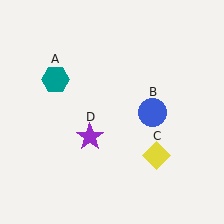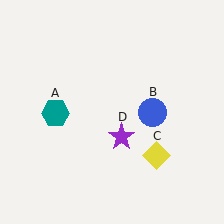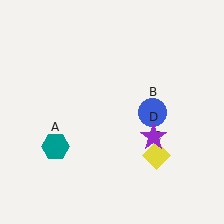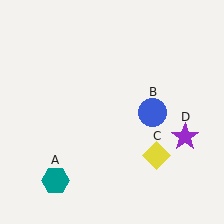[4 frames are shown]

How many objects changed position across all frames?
2 objects changed position: teal hexagon (object A), purple star (object D).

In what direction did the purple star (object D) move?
The purple star (object D) moved right.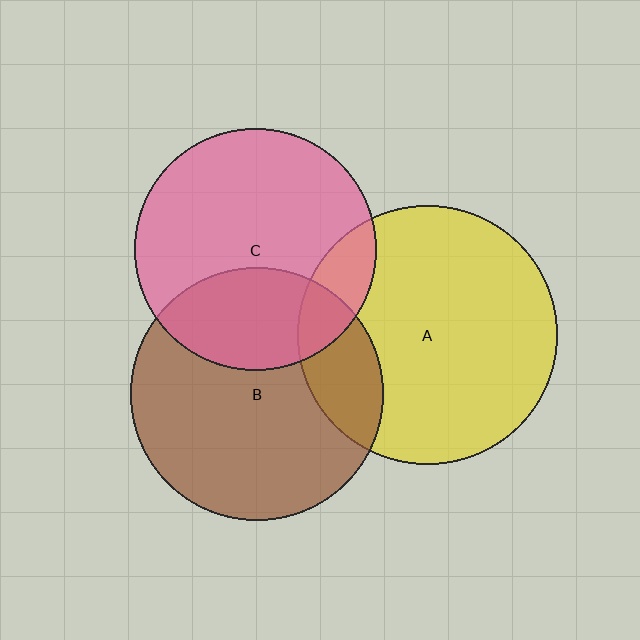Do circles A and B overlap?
Yes.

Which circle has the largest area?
Circle A (yellow).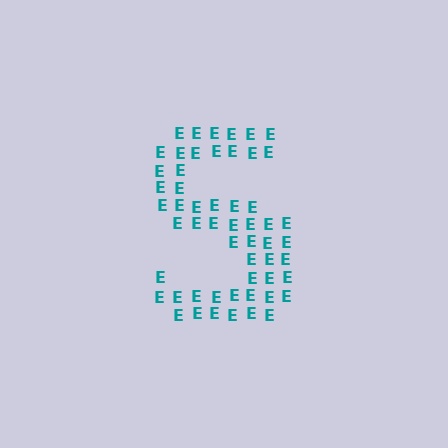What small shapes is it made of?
It is made of small letter E's.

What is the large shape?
The large shape is the letter S.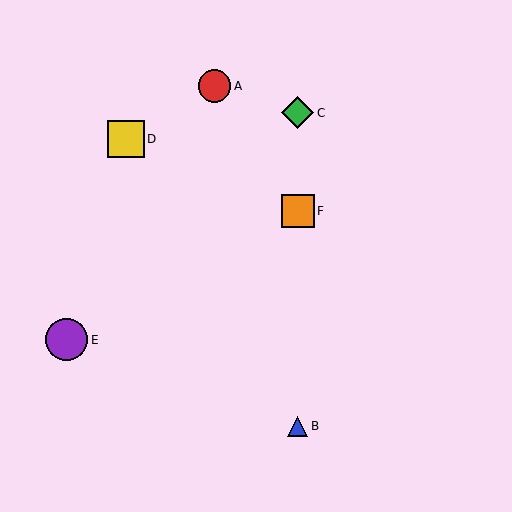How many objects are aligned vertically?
3 objects (B, C, F) are aligned vertically.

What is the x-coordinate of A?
Object A is at x≈215.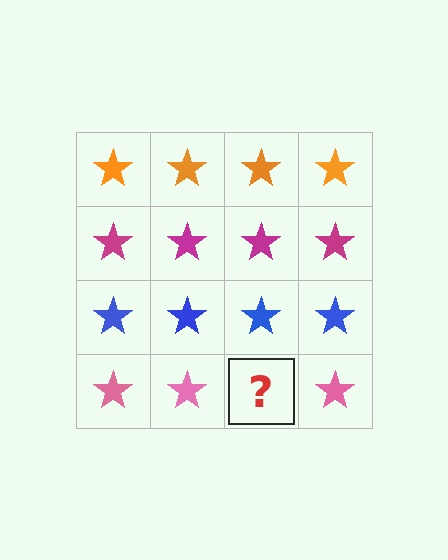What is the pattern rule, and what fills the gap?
The rule is that each row has a consistent color. The gap should be filled with a pink star.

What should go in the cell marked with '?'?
The missing cell should contain a pink star.